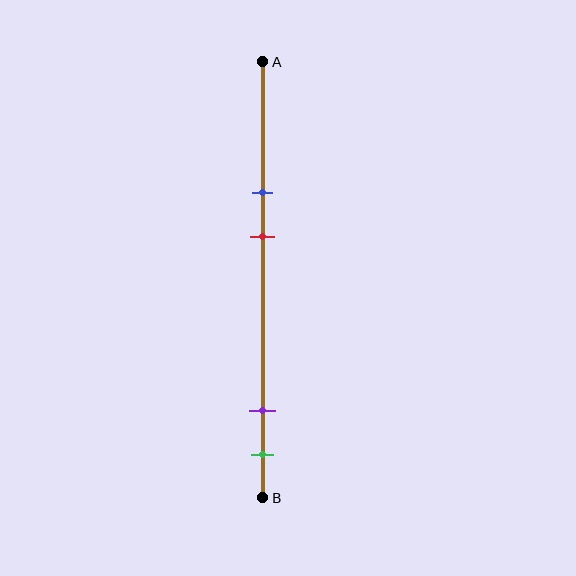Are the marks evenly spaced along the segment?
No, the marks are not evenly spaced.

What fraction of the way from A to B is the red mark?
The red mark is approximately 40% (0.4) of the way from A to B.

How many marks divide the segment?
There are 4 marks dividing the segment.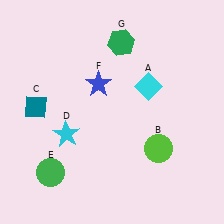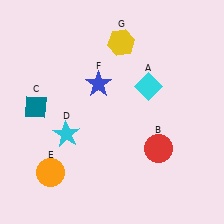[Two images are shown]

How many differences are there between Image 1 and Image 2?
There are 3 differences between the two images.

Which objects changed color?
B changed from lime to red. E changed from green to orange. G changed from green to yellow.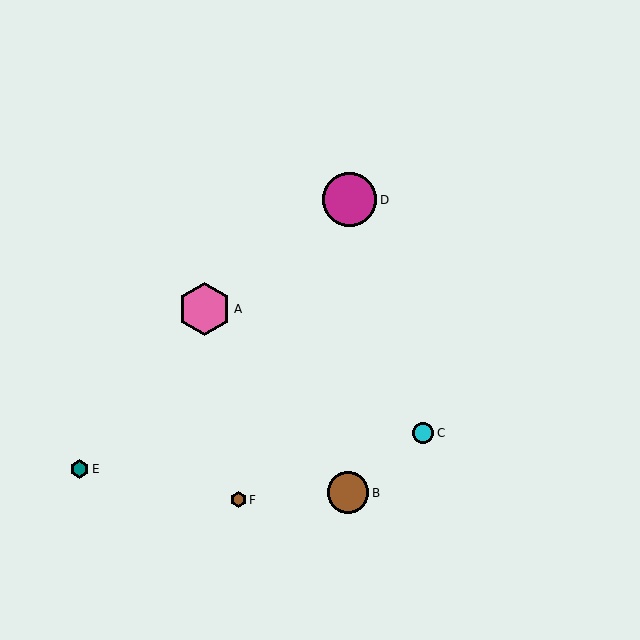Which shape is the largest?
The magenta circle (labeled D) is the largest.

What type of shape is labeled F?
Shape F is a brown hexagon.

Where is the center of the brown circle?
The center of the brown circle is at (348, 493).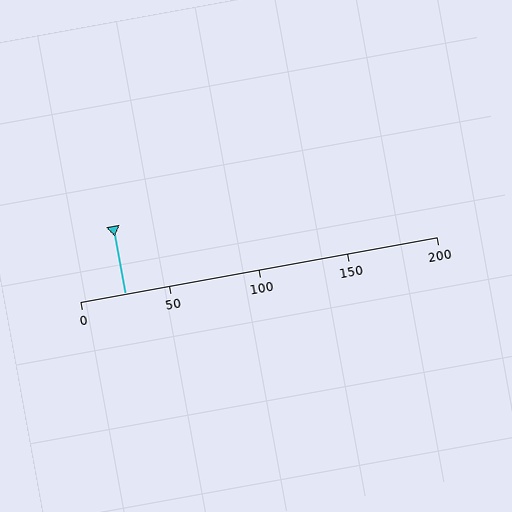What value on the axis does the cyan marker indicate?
The marker indicates approximately 25.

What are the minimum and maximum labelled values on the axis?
The axis runs from 0 to 200.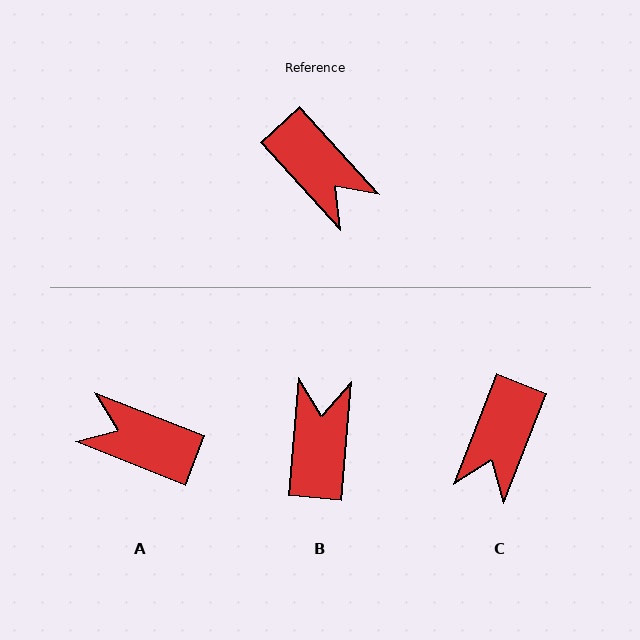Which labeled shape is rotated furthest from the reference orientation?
A, about 154 degrees away.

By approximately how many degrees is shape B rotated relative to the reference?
Approximately 133 degrees counter-clockwise.